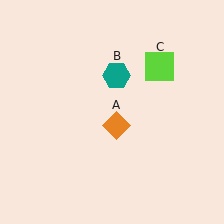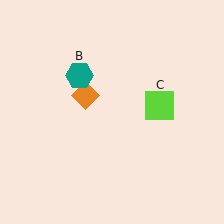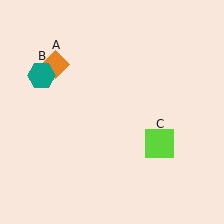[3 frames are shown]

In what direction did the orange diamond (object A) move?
The orange diamond (object A) moved up and to the left.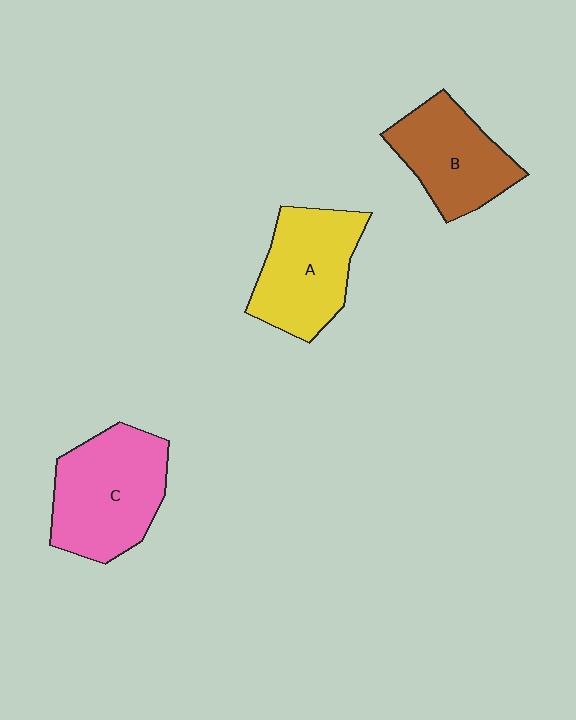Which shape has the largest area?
Shape C (pink).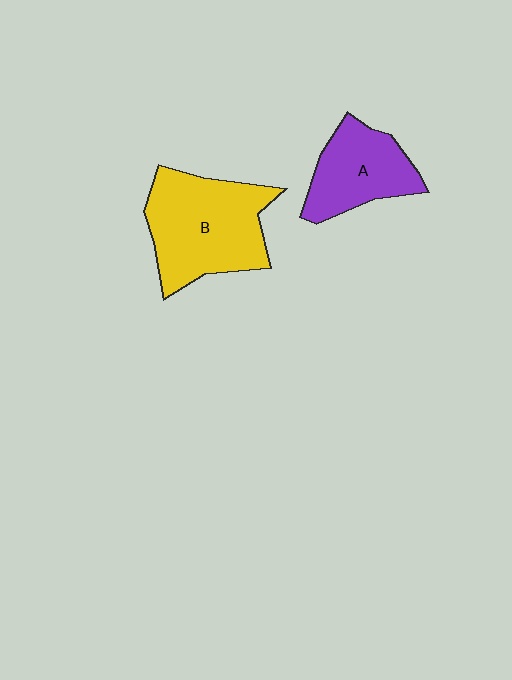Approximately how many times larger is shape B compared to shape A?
Approximately 1.5 times.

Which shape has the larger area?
Shape B (yellow).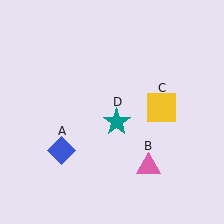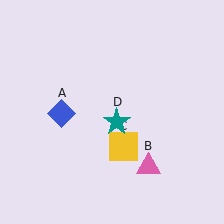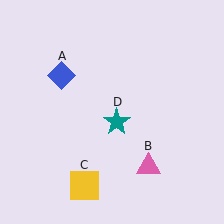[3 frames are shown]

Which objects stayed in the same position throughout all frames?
Pink triangle (object B) and teal star (object D) remained stationary.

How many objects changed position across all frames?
2 objects changed position: blue diamond (object A), yellow square (object C).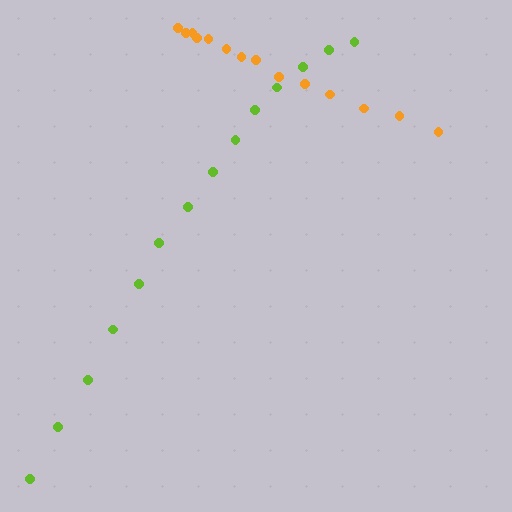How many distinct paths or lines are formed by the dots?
There are 2 distinct paths.